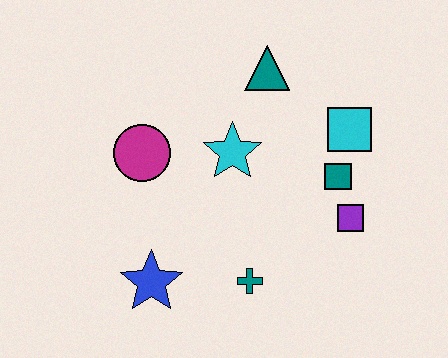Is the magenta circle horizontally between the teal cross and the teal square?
No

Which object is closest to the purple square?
The teal square is closest to the purple square.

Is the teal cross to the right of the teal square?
No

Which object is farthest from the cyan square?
The blue star is farthest from the cyan square.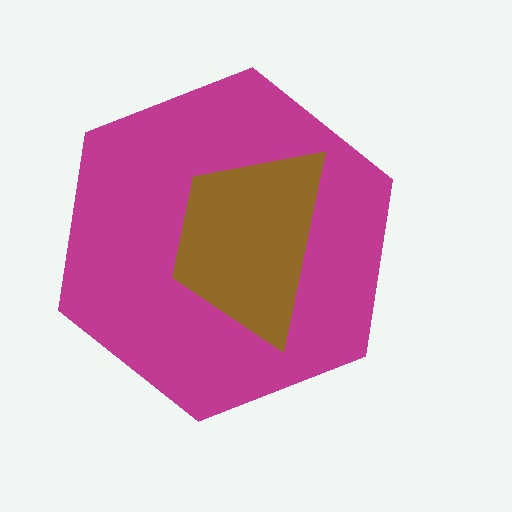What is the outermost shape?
The magenta hexagon.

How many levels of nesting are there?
2.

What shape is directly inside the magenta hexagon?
The brown trapezoid.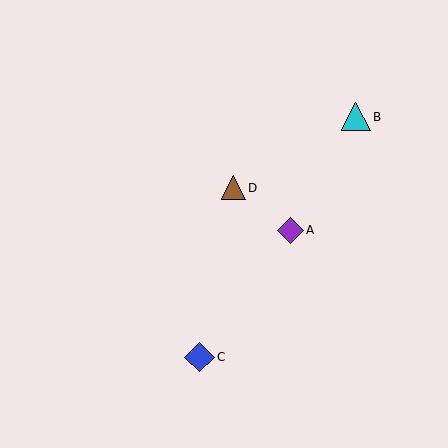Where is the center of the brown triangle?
The center of the brown triangle is at (234, 188).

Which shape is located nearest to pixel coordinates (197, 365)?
The blue diamond (labeled C) at (200, 357) is nearest to that location.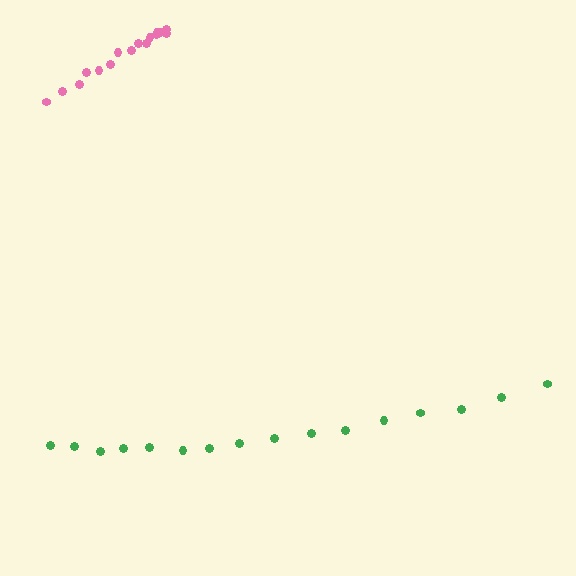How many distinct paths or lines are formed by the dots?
There are 2 distinct paths.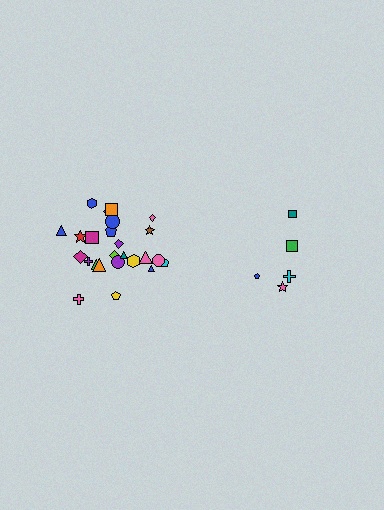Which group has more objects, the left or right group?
The left group.